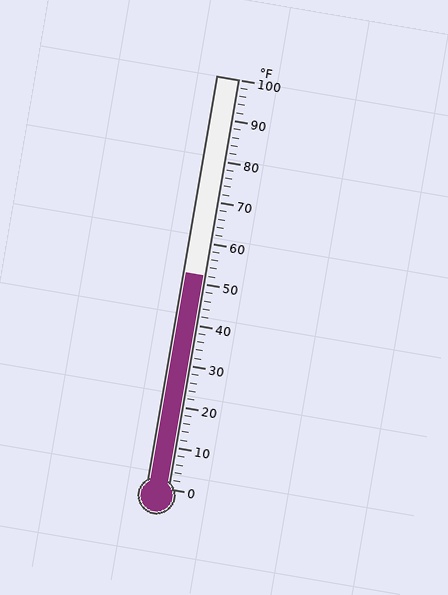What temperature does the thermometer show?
The thermometer shows approximately 52°F.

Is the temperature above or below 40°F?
The temperature is above 40°F.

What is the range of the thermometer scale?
The thermometer scale ranges from 0°F to 100°F.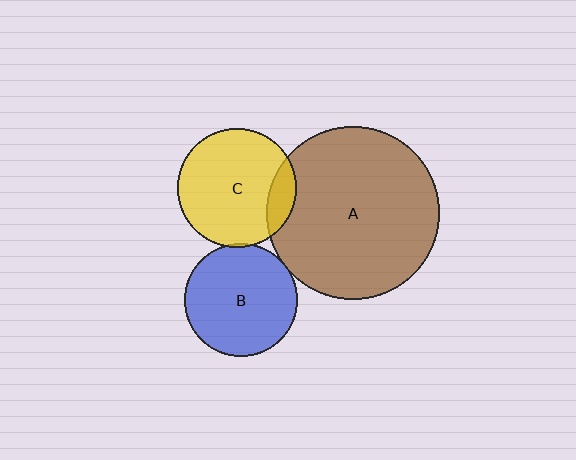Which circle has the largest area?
Circle A (brown).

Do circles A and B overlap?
Yes.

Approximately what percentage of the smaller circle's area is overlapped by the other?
Approximately 5%.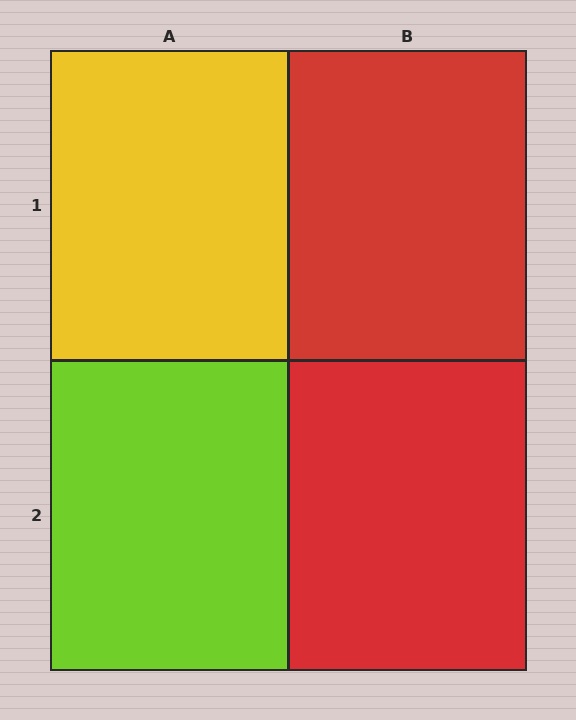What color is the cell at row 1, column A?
Yellow.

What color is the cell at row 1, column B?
Red.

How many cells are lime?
1 cell is lime.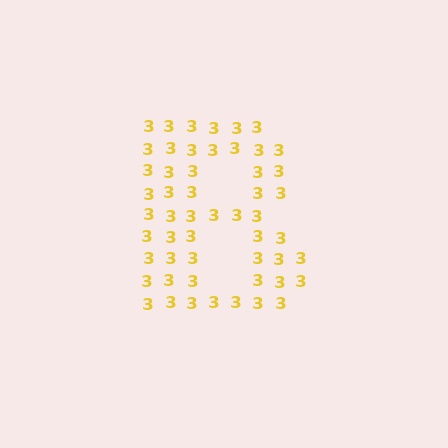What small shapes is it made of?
It is made of small digit 3's.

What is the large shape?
The large shape is the letter B.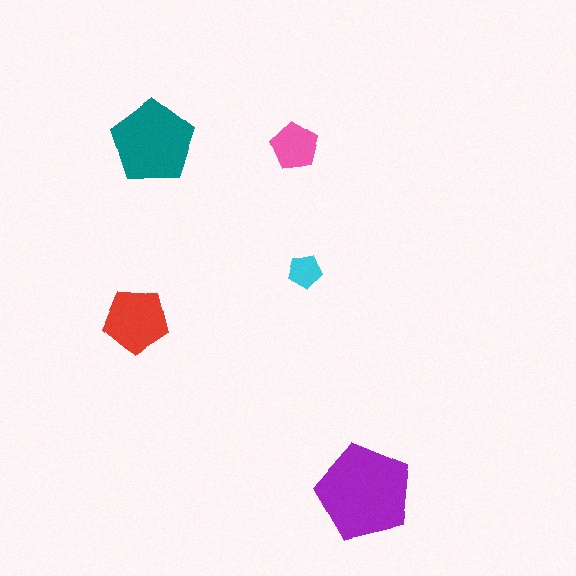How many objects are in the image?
There are 5 objects in the image.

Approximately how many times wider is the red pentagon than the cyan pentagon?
About 2 times wider.